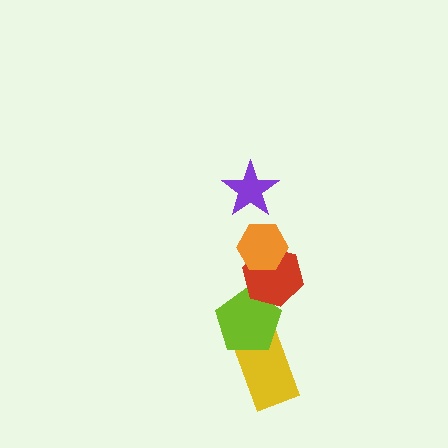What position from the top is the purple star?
The purple star is 1st from the top.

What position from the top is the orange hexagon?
The orange hexagon is 2nd from the top.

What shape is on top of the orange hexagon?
The purple star is on top of the orange hexagon.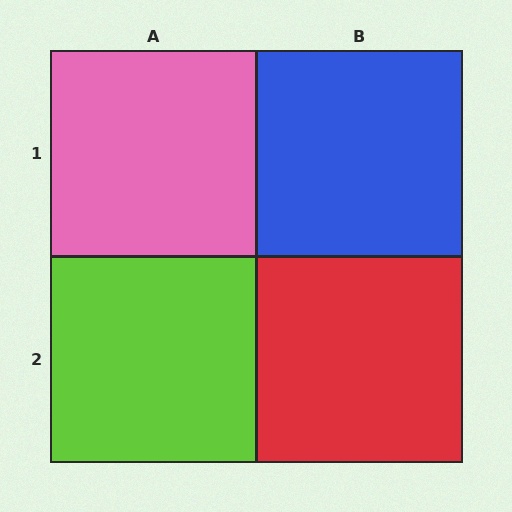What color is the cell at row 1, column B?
Blue.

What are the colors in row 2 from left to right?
Lime, red.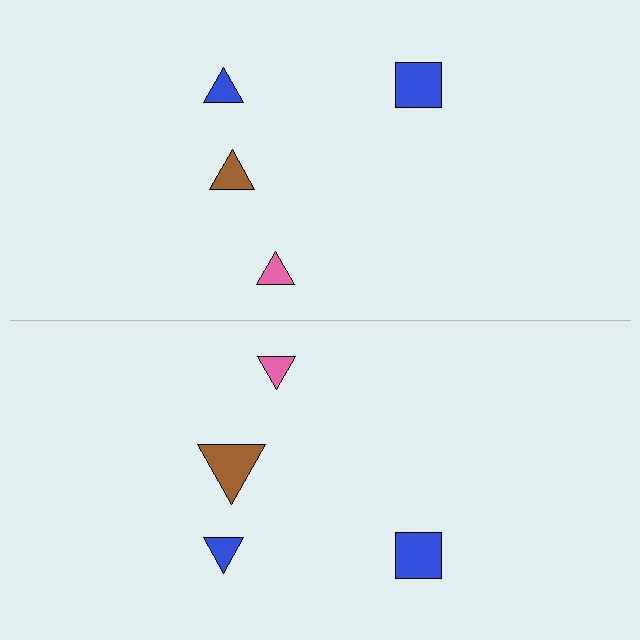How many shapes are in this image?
There are 8 shapes in this image.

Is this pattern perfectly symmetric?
No, the pattern is not perfectly symmetric. The brown triangle on the bottom side has a different size than its mirror counterpart.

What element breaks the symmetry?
The brown triangle on the bottom side has a different size than its mirror counterpart.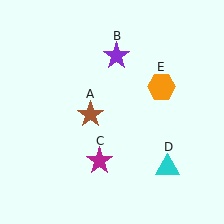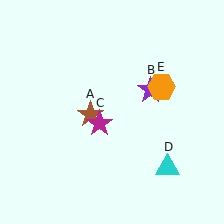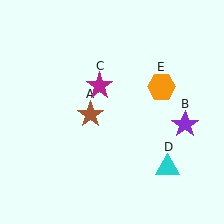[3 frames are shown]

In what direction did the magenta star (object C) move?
The magenta star (object C) moved up.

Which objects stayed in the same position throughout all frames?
Brown star (object A) and cyan triangle (object D) and orange hexagon (object E) remained stationary.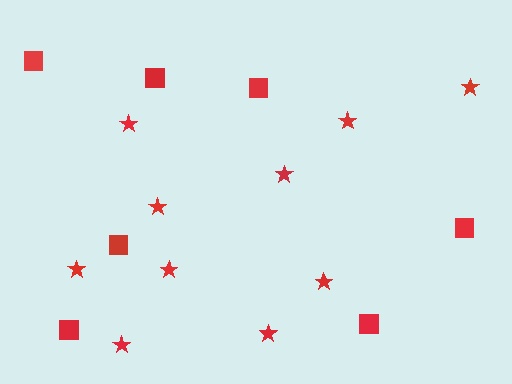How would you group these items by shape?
There are 2 groups: one group of squares (7) and one group of stars (10).